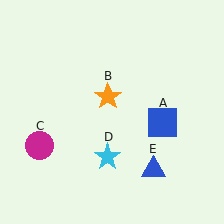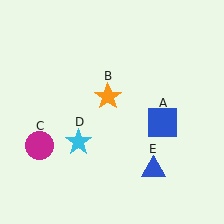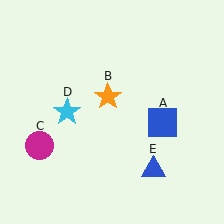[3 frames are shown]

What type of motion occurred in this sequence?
The cyan star (object D) rotated clockwise around the center of the scene.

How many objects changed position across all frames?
1 object changed position: cyan star (object D).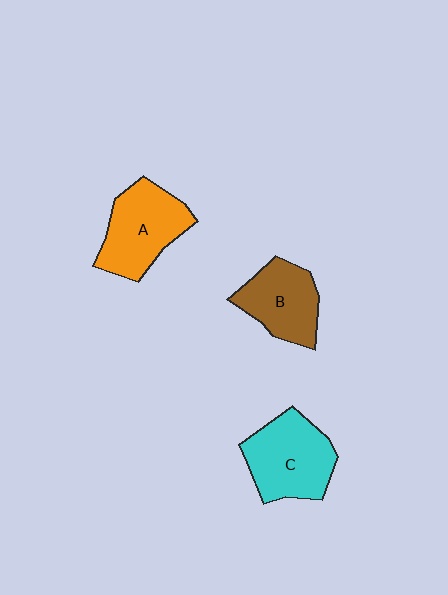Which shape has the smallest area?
Shape B (brown).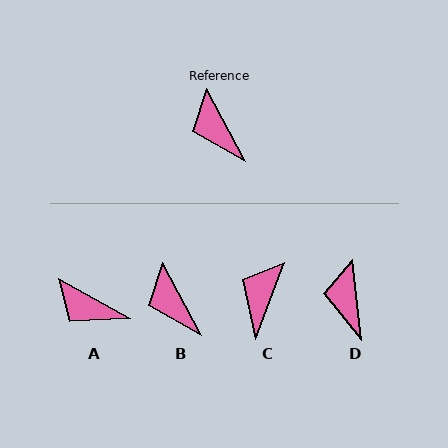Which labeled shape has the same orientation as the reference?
B.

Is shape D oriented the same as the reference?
No, it is off by about 22 degrees.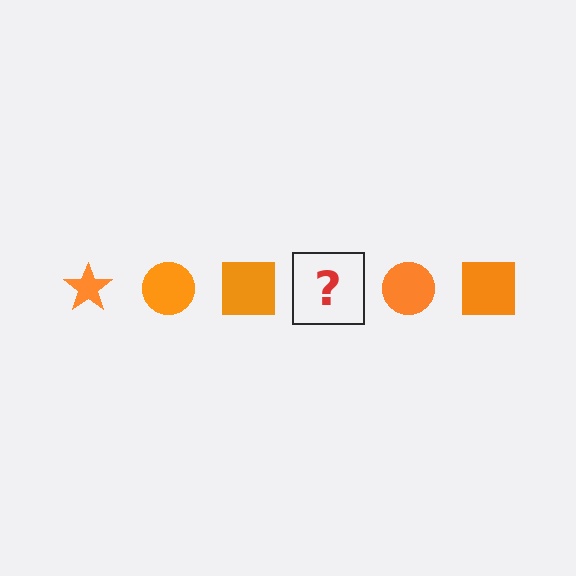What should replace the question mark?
The question mark should be replaced with an orange star.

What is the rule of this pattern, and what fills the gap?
The rule is that the pattern cycles through star, circle, square shapes in orange. The gap should be filled with an orange star.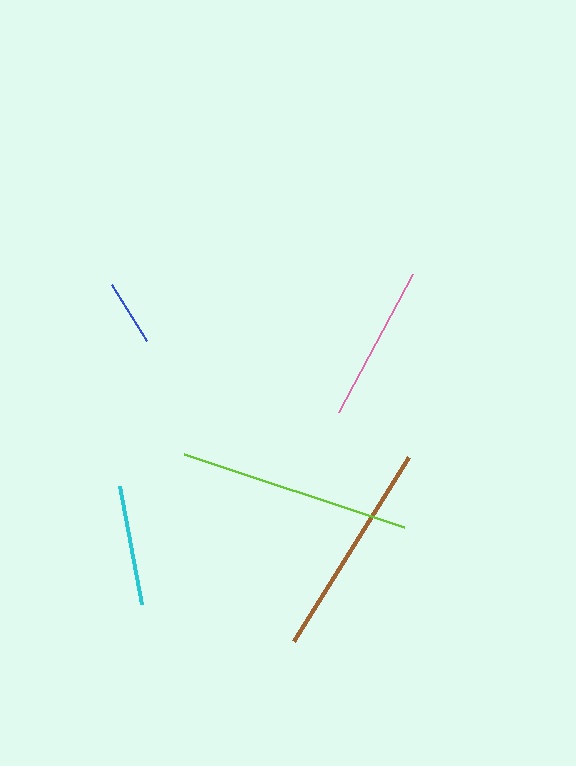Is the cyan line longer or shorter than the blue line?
The cyan line is longer than the blue line.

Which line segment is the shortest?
The blue line is the shortest at approximately 66 pixels.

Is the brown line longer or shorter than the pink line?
The brown line is longer than the pink line.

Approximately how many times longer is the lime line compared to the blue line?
The lime line is approximately 3.5 times the length of the blue line.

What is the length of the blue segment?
The blue segment is approximately 66 pixels long.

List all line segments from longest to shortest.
From longest to shortest: lime, brown, pink, cyan, blue.